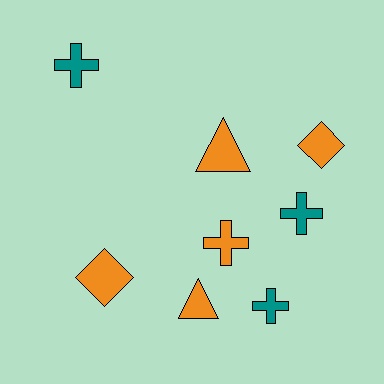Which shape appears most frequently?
Cross, with 4 objects.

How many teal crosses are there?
There are 3 teal crosses.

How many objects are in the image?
There are 8 objects.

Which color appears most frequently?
Orange, with 5 objects.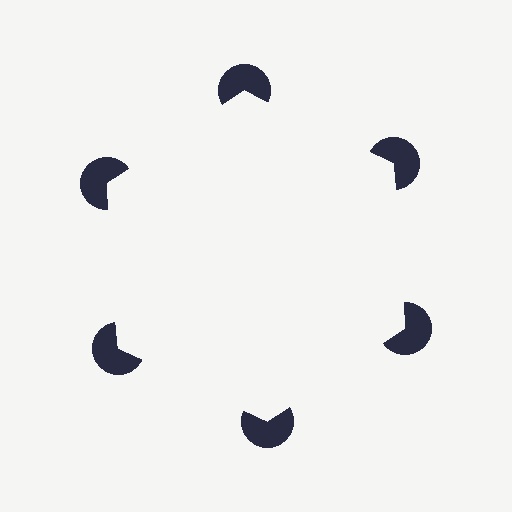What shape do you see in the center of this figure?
An illusory hexagon — its edges are inferred from the aligned wedge cuts in the pac-man discs, not physically drawn.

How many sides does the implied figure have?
6 sides.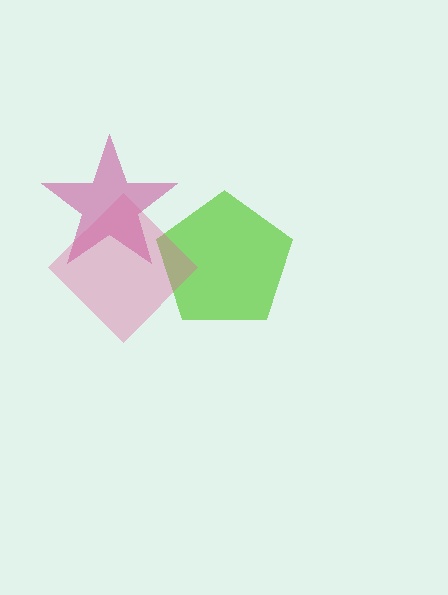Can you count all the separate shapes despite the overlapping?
Yes, there are 3 separate shapes.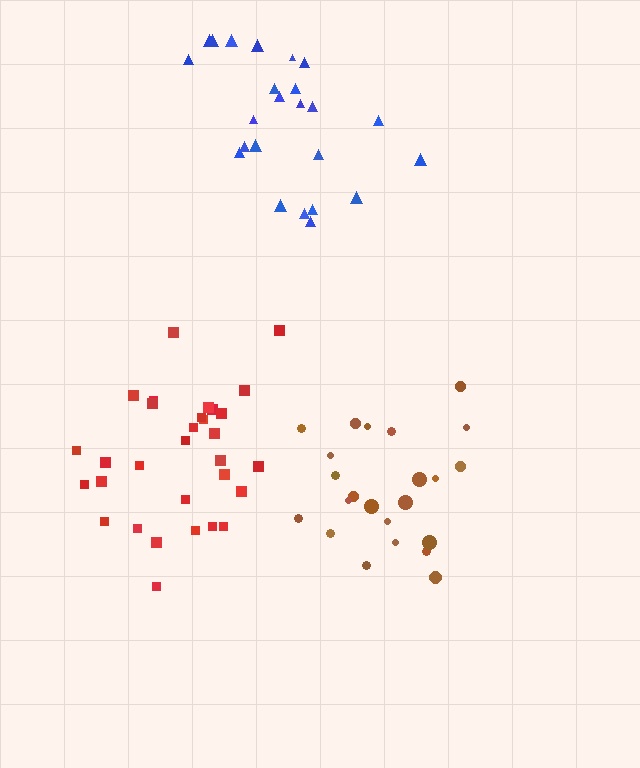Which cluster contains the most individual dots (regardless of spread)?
Red (31).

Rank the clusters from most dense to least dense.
brown, red, blue.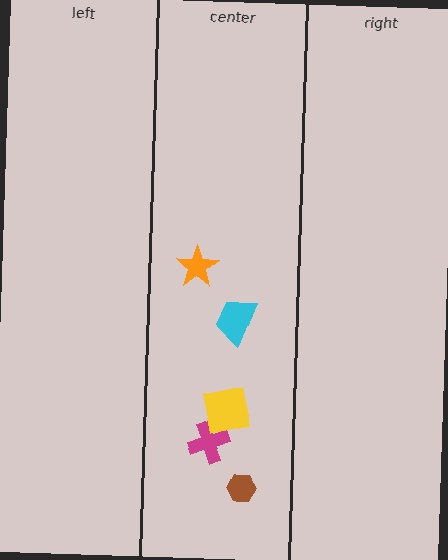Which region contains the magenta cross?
The center region.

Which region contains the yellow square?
The center region.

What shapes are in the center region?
The magenta cross, the yellow square, the orange star, the cyan trapezoid, the brown hexagon.